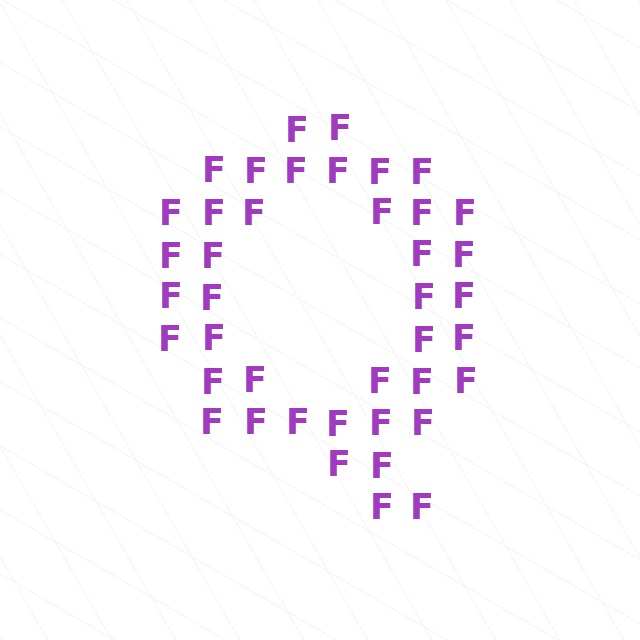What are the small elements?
The small elements are letter F's.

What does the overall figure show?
The overall figure shows the letter Q.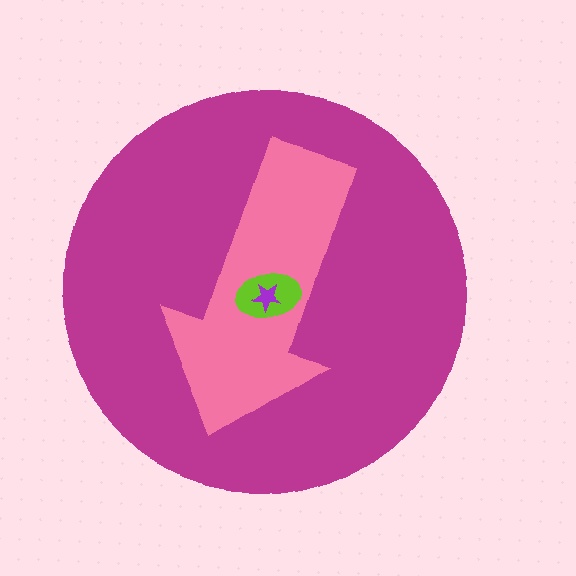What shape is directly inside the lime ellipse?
The purple star.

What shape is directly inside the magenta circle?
The pink arrow.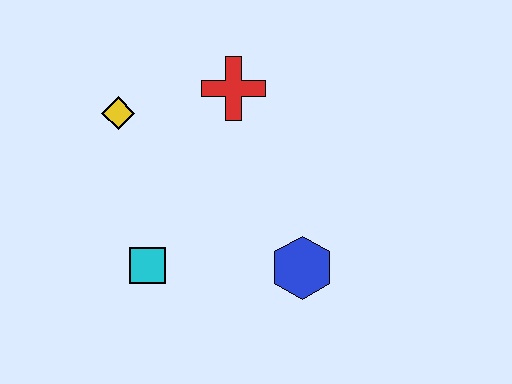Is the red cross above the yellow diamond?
Yes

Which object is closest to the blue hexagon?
The cyan square is closest to the blue hexagon.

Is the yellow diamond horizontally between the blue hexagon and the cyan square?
No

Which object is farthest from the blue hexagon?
The yellow diamond is farthest from the blue hexagon.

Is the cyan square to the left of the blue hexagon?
Yes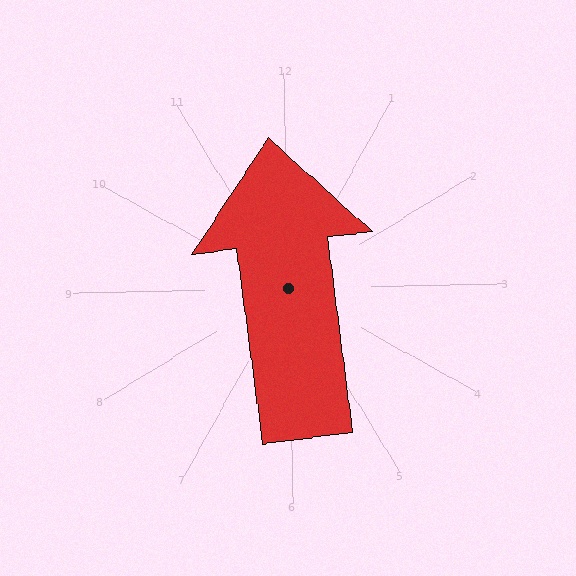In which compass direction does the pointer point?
North.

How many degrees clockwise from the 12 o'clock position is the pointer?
Approximately 354 degrees.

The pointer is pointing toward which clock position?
Roughly 12 o'clock.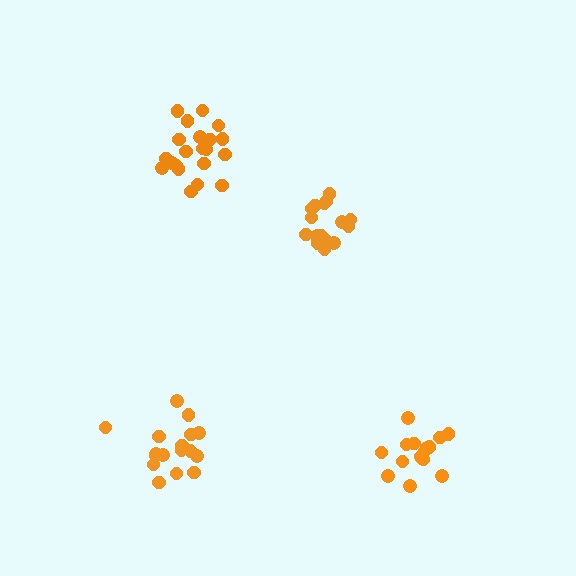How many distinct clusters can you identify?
There are 4 distinct clusters.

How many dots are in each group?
Group 1: 16 dots, Group 2: 17 dots, Group 3: 16 dots, Group 4: 21 dots (70 total).